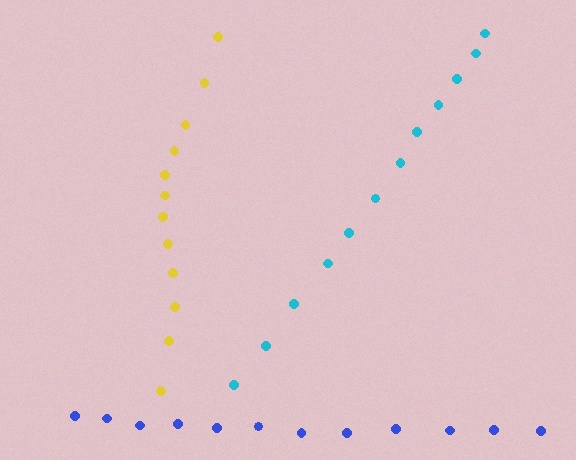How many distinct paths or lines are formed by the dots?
There are 3 distinct paths.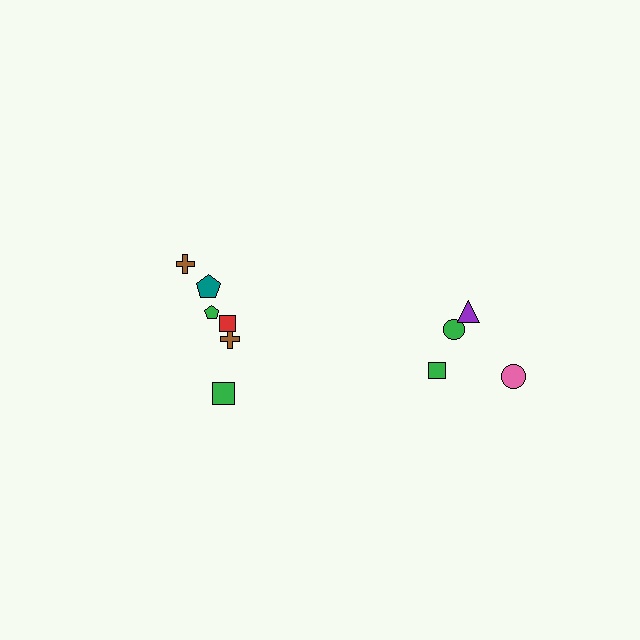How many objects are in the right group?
There are 4 objects.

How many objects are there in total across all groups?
There are 10 objects.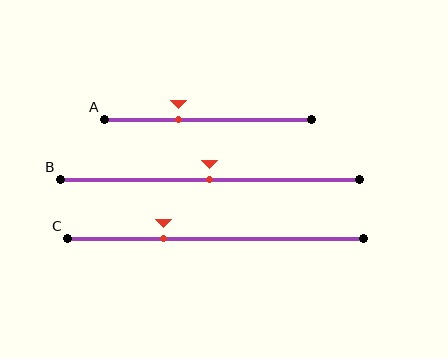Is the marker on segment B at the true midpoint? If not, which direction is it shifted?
Yes, the marker on segment B is at the true midpoint.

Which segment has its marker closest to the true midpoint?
Segment B has its marker closest to the true midpoint.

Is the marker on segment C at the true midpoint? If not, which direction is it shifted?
No, the marker on segment C is shifted to the left by about 18% of the segment length.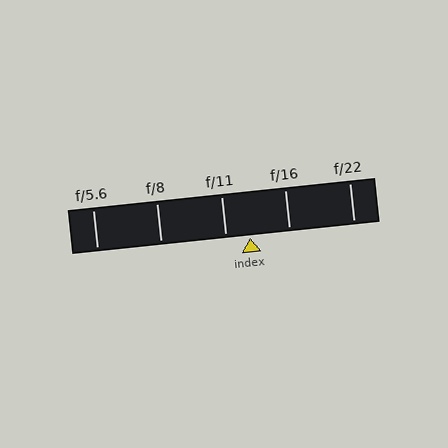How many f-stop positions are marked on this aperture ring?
There are 5 f-stop positions marked.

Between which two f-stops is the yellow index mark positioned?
The index mark is between f/11 and f/16.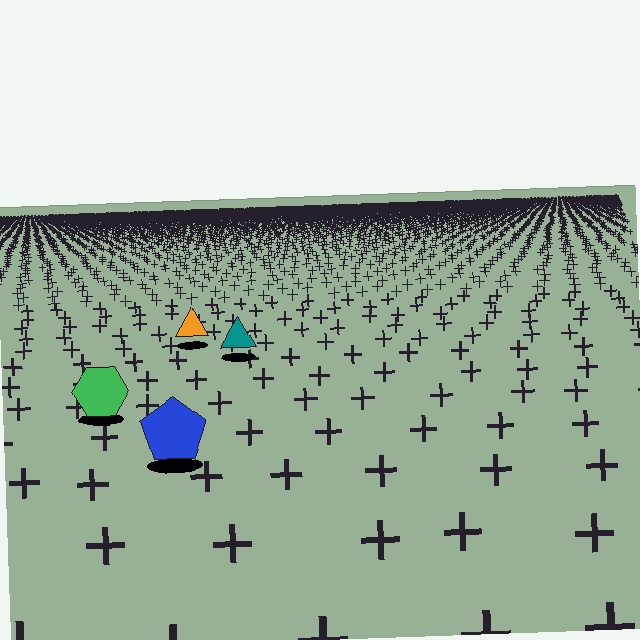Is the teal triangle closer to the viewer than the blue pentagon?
No. The blue pentagon is closer — you can tell from the texture gradient: the ground texture is coarser near it.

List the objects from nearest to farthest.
From nearest to farthest: the blue pentagon, the green hexagon, the teal triangle, the orange triangle.